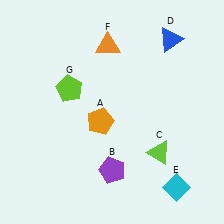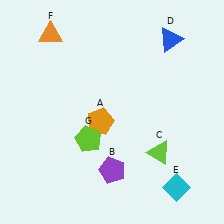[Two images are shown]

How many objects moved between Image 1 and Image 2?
2 objects moved between the two images.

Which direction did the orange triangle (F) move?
The orange triangle (F) moved left.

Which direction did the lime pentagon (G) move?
The lime pentagon (G) moved down.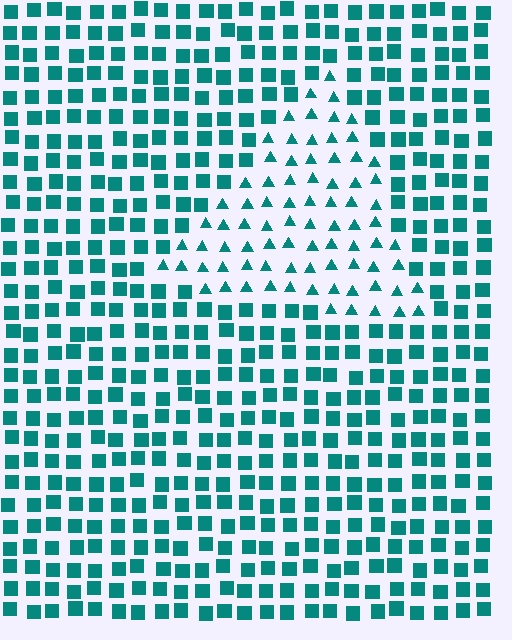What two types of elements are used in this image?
The image uses triangles inside the triangle region and squares outside it.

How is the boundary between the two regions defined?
The boundary is defined by a change in element shape: triangles inside vs. squares outside. All elements share the same color and spacing.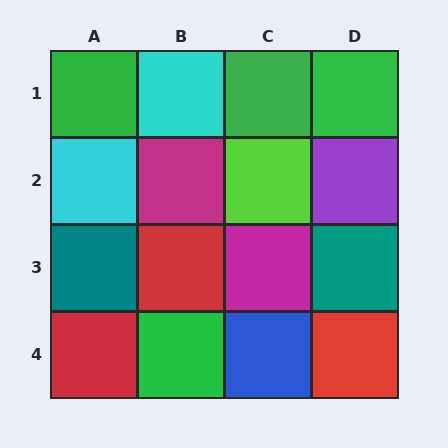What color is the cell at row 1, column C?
Green.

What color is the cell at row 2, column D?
Purple.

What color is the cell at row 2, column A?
Cyan.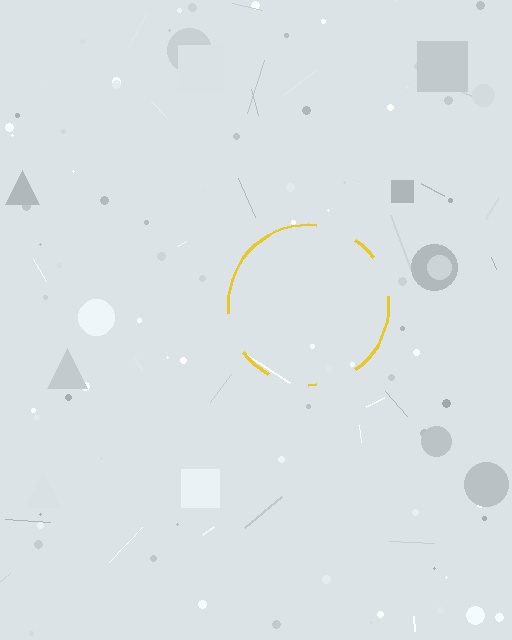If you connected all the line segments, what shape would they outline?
They would outline a circle.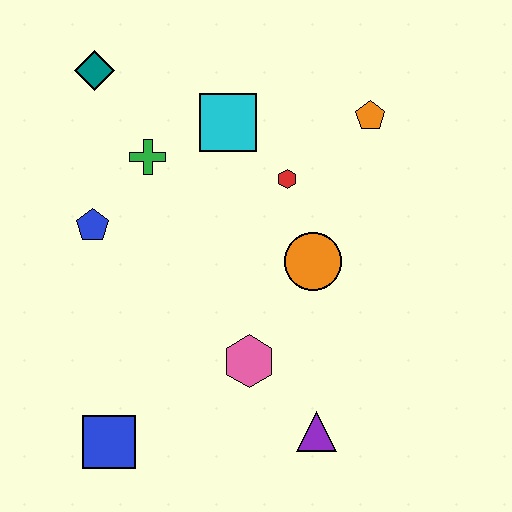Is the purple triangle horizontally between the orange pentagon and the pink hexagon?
Yes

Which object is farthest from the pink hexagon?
The teal diamond is farthest from the pink hexagon.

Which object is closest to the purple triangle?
The pink hexagon is closest to the purple triangle.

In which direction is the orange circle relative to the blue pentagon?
The orange circle is to the right of the blue pentagon.